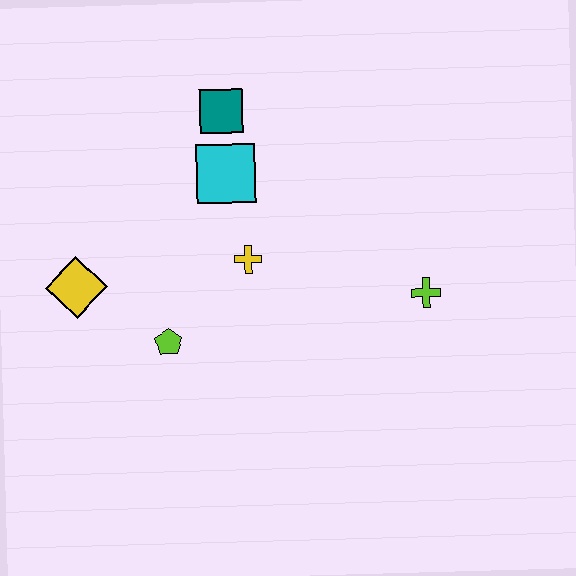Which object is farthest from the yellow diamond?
The lime cross is farthest from the yellow diamond.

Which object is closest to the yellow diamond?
The lime pentagon is closest to the yellow diamond.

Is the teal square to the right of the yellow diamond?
Yes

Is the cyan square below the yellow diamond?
No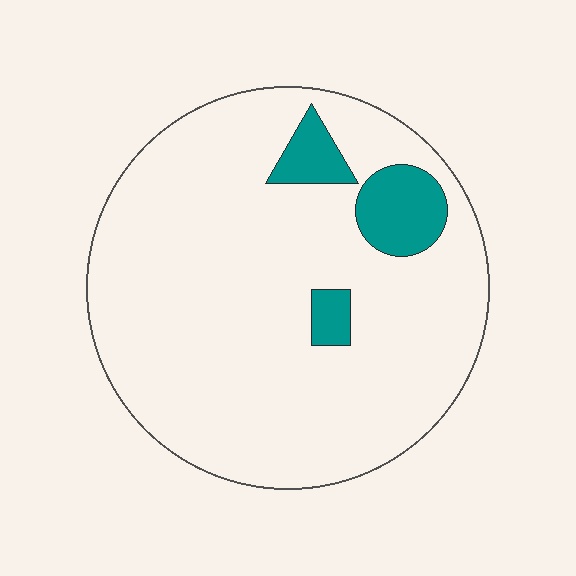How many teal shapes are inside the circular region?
3.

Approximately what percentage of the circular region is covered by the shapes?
Approximately 10%.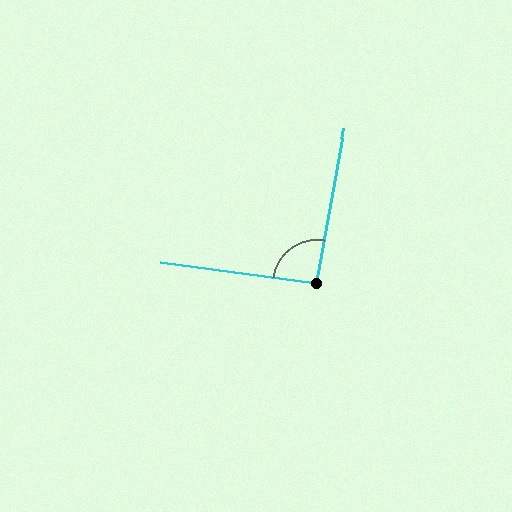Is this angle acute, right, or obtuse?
It is approximately a right angle.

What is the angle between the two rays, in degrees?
Approximately 92 degrees.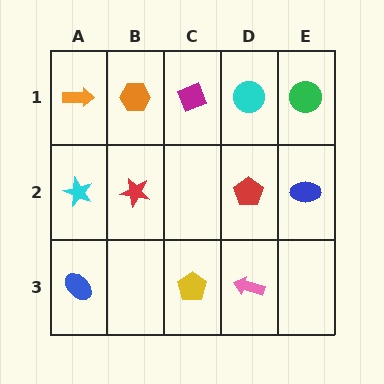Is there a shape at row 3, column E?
No, that cell is empty.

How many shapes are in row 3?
3 shapes.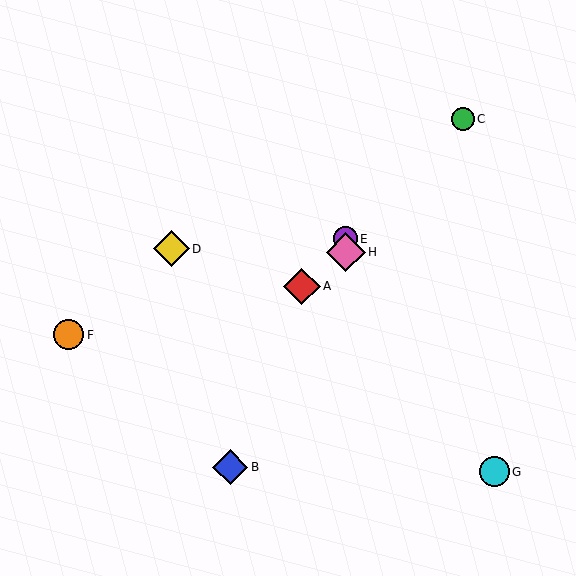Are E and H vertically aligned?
Yes, both are at x≈346.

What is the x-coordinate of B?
Object B is at x≈230.